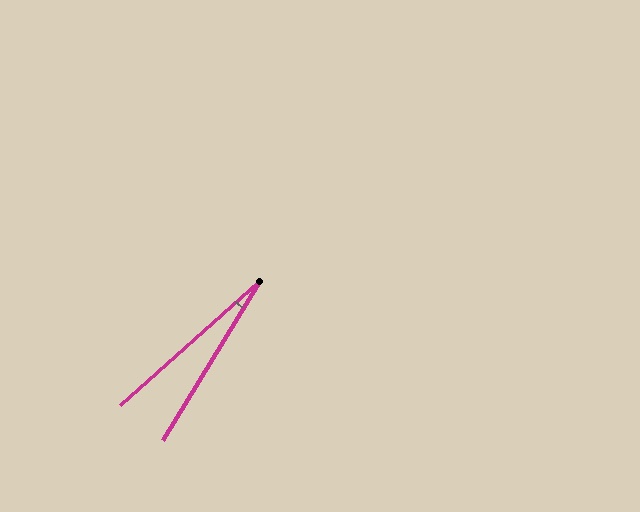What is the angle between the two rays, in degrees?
Approximately 17 degrees.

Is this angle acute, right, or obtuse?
It is acute.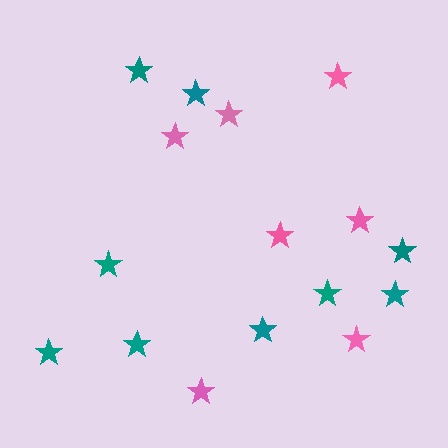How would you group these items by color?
There are 2 groups: one group of pink stars (7) and one group of teal stars (9).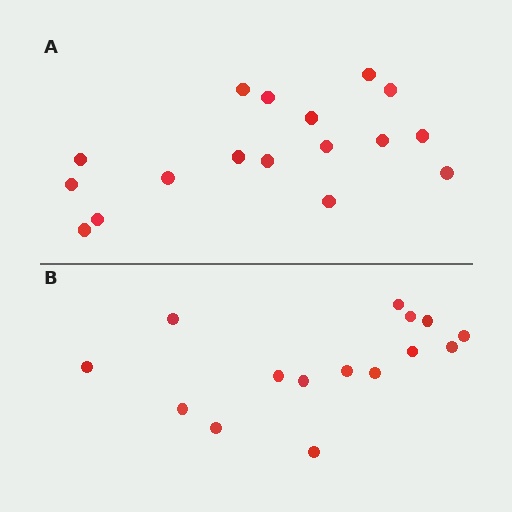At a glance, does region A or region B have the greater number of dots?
Region A (the top region) has more dots.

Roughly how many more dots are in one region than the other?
Region A has just a few more — roughly 2 or 3 more dots than region B.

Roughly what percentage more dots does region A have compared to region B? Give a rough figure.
About 15% more.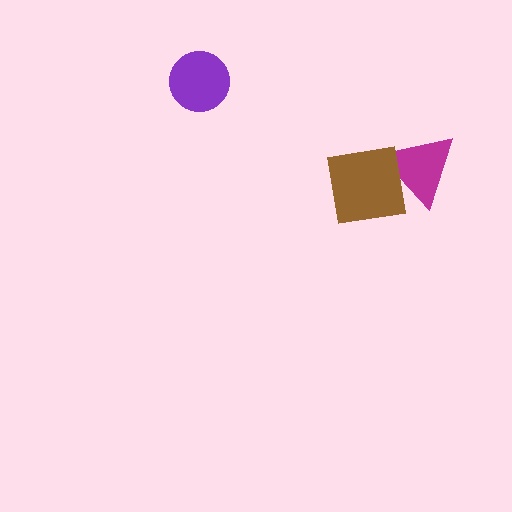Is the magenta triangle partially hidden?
Yes, it is partially covered by another shape.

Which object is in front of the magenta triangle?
The brown square is in front of the magenta triangle.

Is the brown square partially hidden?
No, no other shape covers it.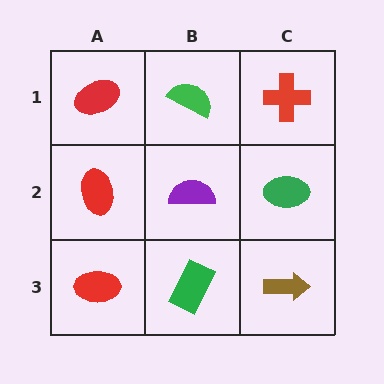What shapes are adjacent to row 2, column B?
A green semicircle (row 1, column B), a green rectangle (row 3, column B), a red ellipse (row 2, column A), a green ellipse (row 2, column C).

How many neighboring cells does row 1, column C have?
2.